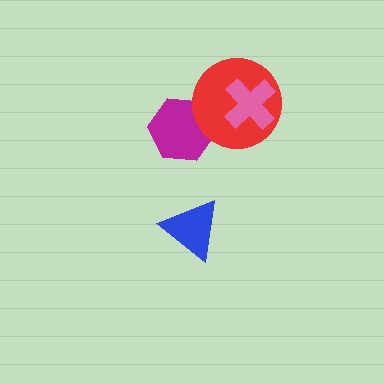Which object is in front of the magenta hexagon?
The red circle is in front of the magenta hexagon.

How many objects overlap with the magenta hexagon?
1 object overlaps with the magenta hexagon.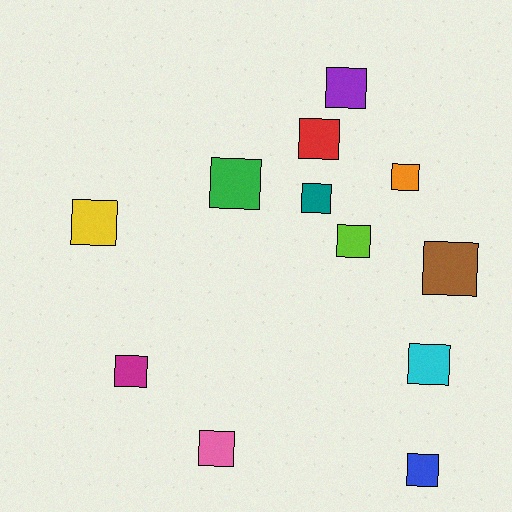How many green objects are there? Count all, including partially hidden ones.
There is 1 green object.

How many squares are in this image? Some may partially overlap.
There are 12 squares.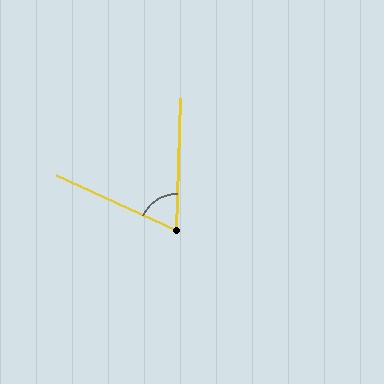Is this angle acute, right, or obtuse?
It is acute.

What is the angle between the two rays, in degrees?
Approximately 67 degrees.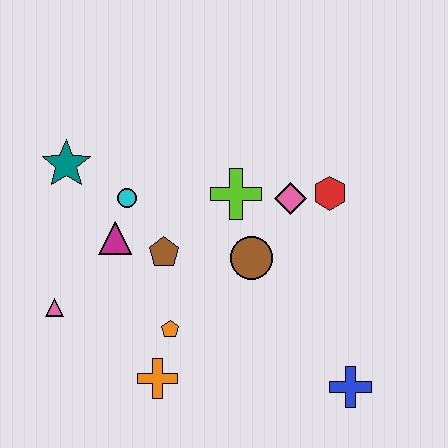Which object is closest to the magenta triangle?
The cyan circle is closest to the magenta triangle.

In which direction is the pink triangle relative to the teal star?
The pink triangle is below the teal star.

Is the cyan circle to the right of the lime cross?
No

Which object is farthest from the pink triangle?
The blue cross is farthest from the pink triangle.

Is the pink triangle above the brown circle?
No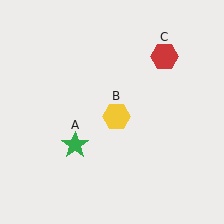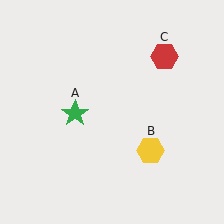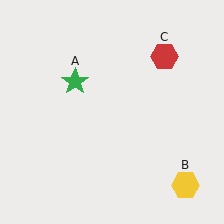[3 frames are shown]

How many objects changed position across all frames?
2 objects changed position: green star (object A), yellow hexagon (object B).